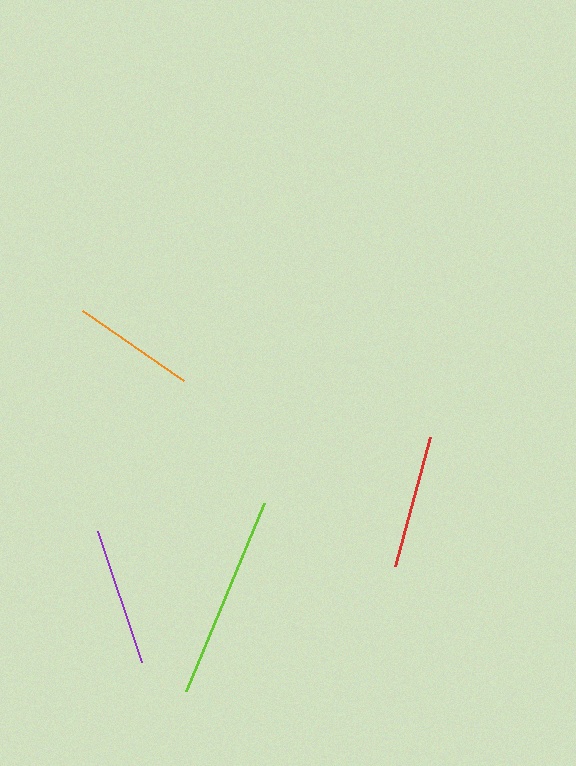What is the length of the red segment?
The red segment is approximately 134 pixels long.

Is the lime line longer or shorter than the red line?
The lime line is longer than the red line.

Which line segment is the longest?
The lime line is the longest at approximately 203 pixels.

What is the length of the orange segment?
The orange segment is approximately 123 pixels long.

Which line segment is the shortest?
The orange line is the shortest at approximately 123 pixels.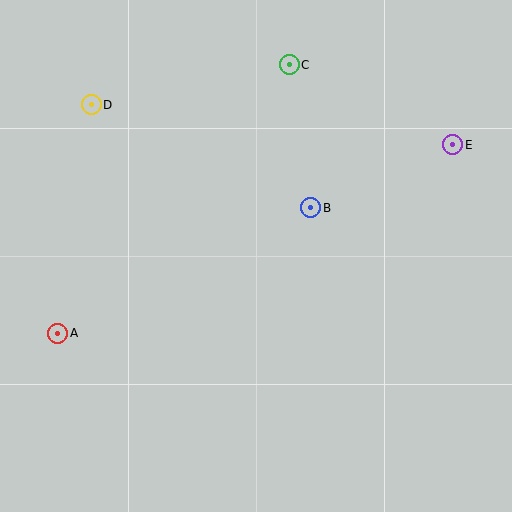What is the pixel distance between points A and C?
The distance between A and C is 354 pixels.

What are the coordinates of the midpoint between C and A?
The midpoint between C and A is at (173, 199).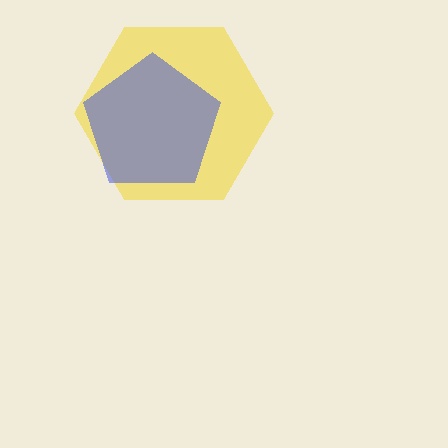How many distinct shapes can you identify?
There are 2 distinct shapes: a yellow hexagon, a blue pentagon.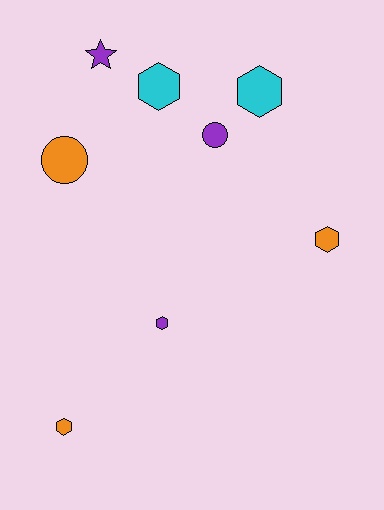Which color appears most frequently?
Orange, with 3 objects.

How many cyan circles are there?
There are no cyan circles.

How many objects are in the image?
There are 8 objects.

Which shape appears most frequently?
Hexagon, with 5 objects.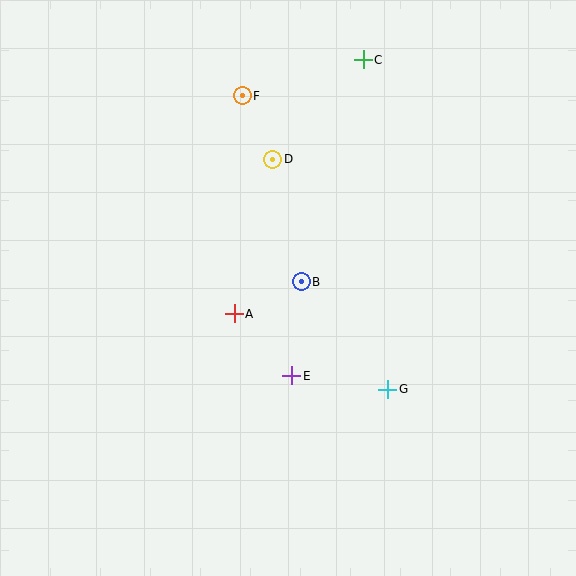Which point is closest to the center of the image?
Point B at (301, 282) is closest to the center.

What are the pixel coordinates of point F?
Point F is at (242, 96).